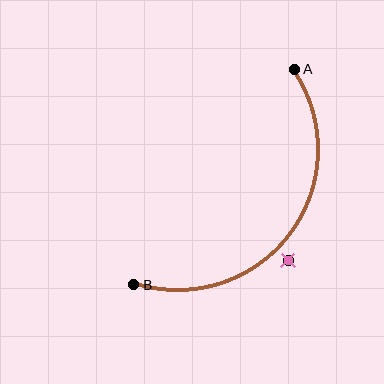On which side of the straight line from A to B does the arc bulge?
The arc bulges below and to the right of the straight line connecting A and B.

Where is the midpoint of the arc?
The arc midpoint is the point on the curve farthest from the straight line joining A and B. It sits below and to the right of that line.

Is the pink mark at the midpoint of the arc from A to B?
No — the pink mark does not lie on the arc at all. It sits slightly outside the curve.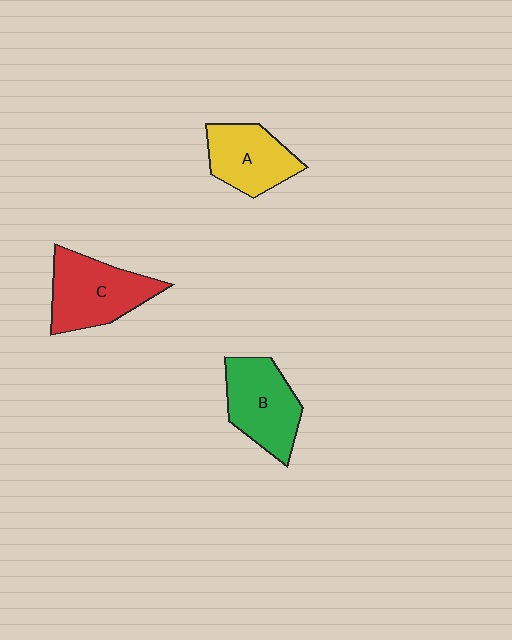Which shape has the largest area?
Shape C (red).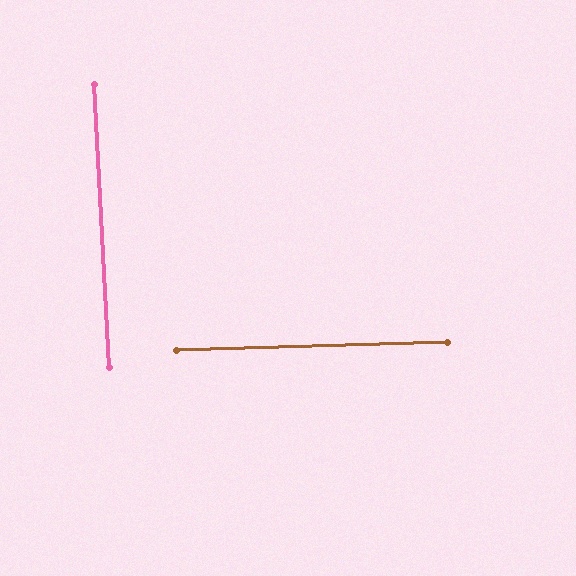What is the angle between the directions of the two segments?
Approximately 88 degrees.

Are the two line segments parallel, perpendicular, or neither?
Perpendicular — they meet at approximately 88°.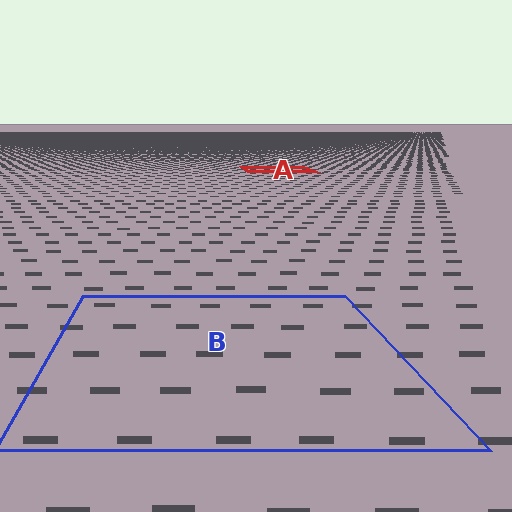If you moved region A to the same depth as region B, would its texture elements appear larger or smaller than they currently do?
They would appear larger. At a closer depth, the same texture elements are projected at a bigger on-screen size.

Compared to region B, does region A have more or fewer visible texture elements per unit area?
Region A has more texture elements per unit area — they are packed more densely because it is farther away.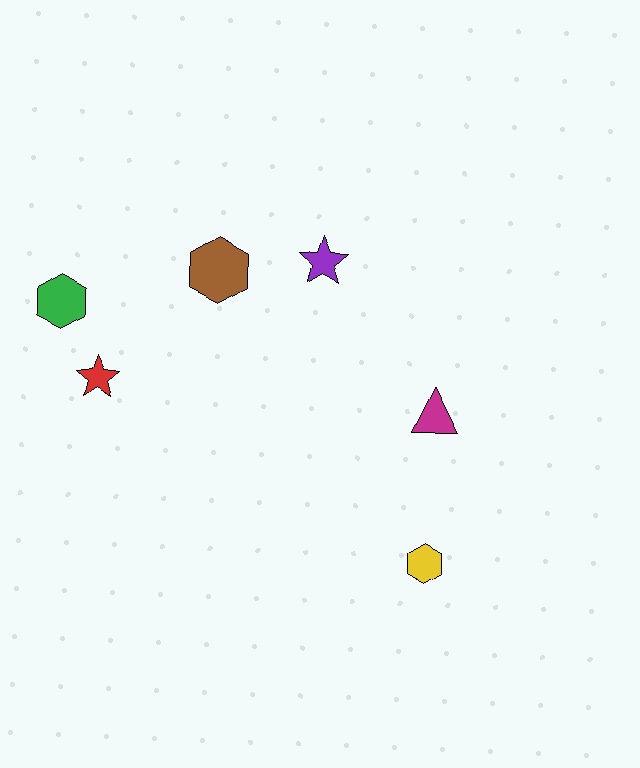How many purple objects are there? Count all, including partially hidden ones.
There is 1 purple object.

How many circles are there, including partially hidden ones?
There are no circles.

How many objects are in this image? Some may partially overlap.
There are 6 objects.